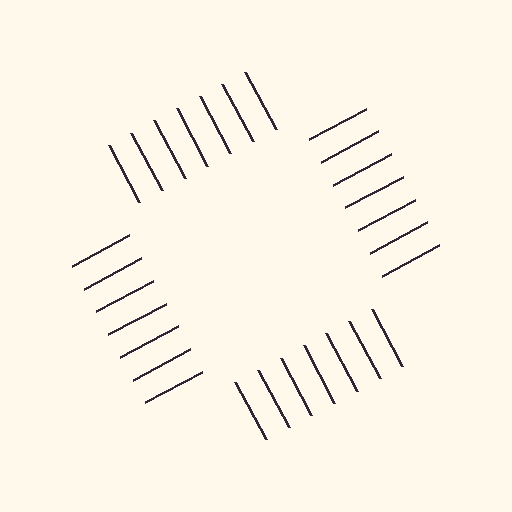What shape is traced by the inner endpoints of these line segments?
An illusory square — the line segments terminate on its edges but no continuous stroke is drawn.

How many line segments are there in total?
28 — 7 along each of the 4 edges.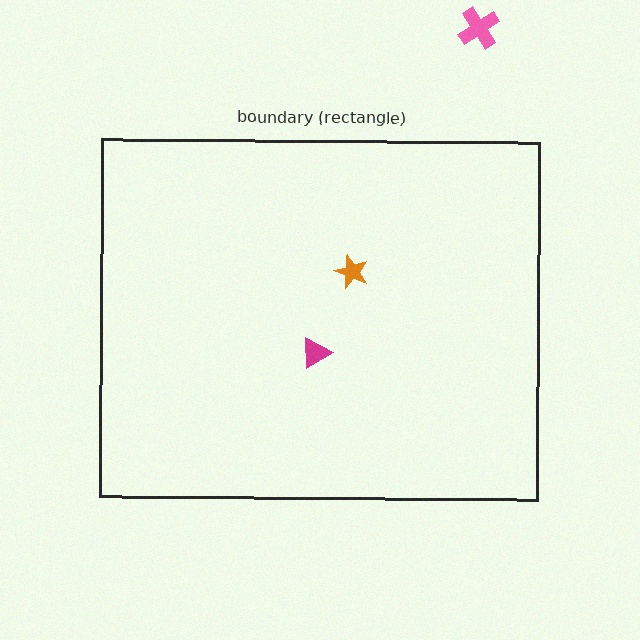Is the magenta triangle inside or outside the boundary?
Inside.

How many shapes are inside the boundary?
2 inside, 1 outside.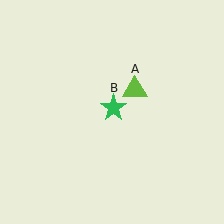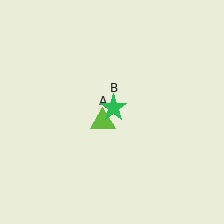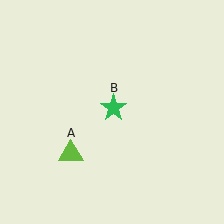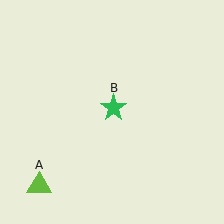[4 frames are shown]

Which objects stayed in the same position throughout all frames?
Green star (object B) remained stationary.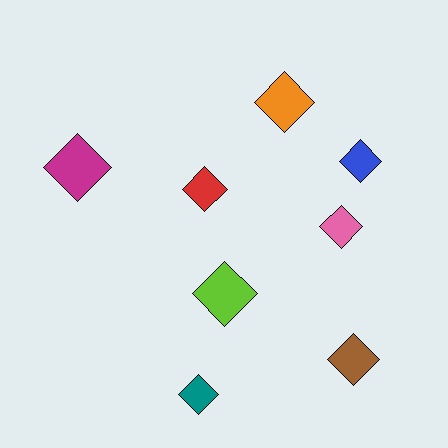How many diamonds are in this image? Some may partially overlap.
There are 8 diamonds.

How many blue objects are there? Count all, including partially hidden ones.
There is 1 blue object.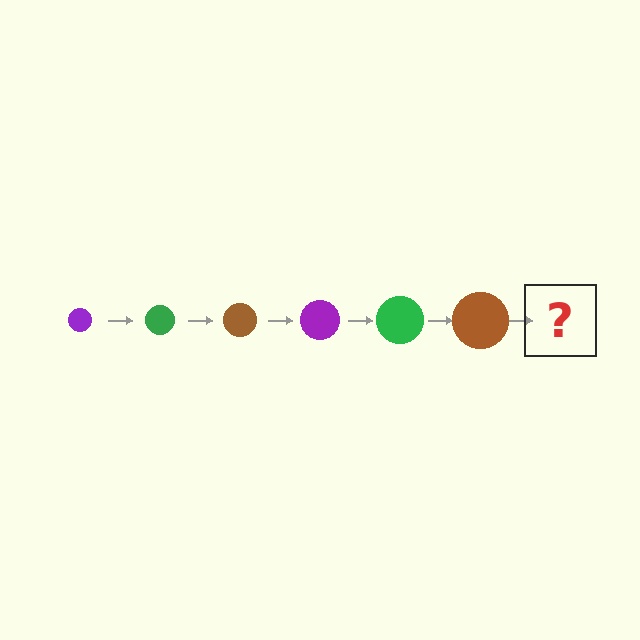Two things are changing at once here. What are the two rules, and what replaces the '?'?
The two rules are that the circle grows larger each step and the color cycles through purple, green, and brown. The '?' should be a purple circle, larger than the previous one.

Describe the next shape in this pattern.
It should be a purple circle, larger than the previous one.